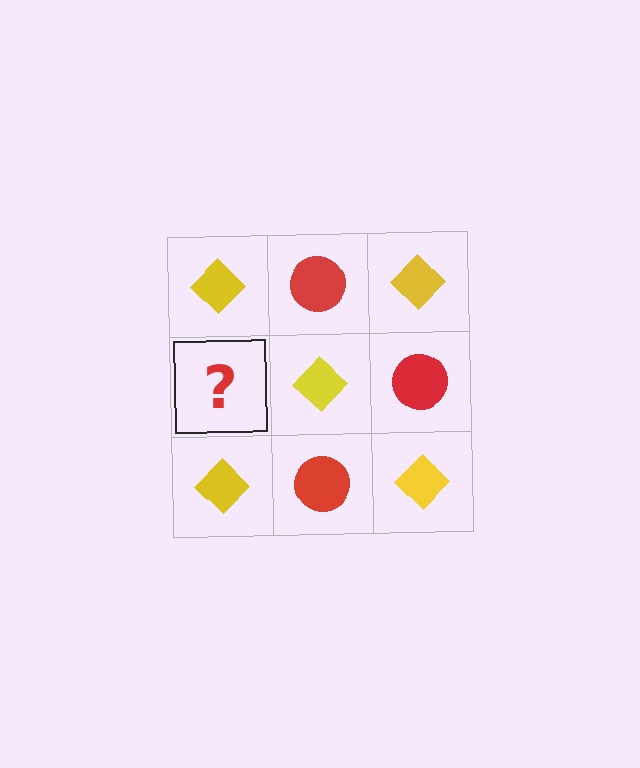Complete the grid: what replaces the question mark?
The question mark should be replaced with a red circle.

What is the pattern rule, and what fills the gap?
The rule is that it alternates yellow diamond and red circle in a checkerboard pattern. The gap should be filled with a red circle.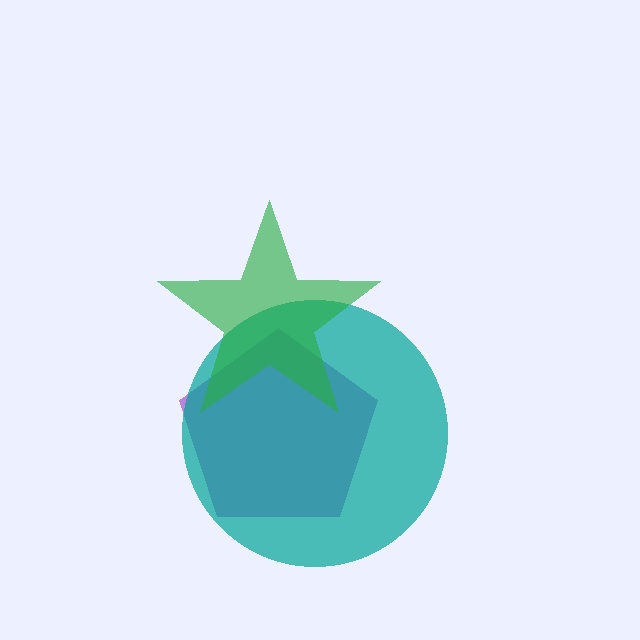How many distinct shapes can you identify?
There are 3 distinct shapes: a purple pentagon, a teal circle, a green star.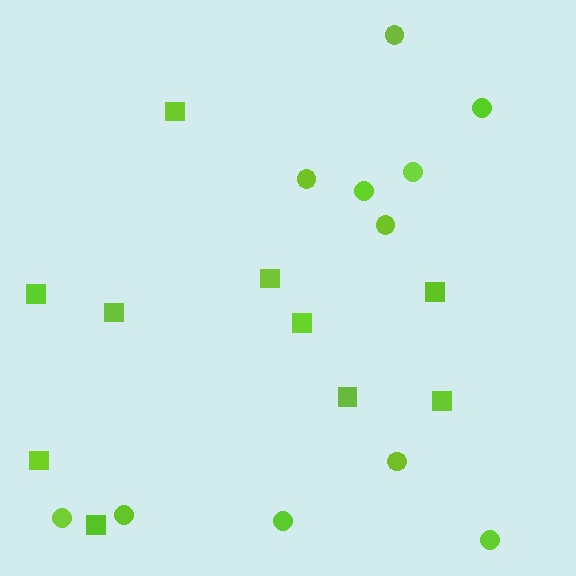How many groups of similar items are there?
There are 2 groups: one group of squares (10) and one group of circles (11).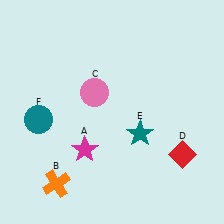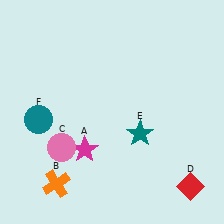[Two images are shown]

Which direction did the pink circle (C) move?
The pink circle (C) moved down.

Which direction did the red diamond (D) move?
The red diamond (D) moved down.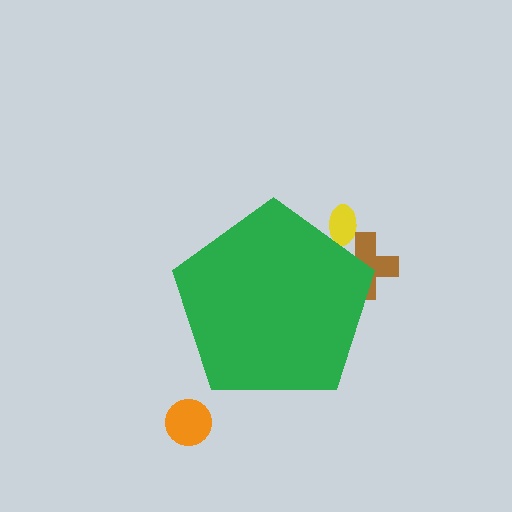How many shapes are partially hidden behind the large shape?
2 shapes are partially hidden.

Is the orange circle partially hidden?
No, the orange circle is fully visible.